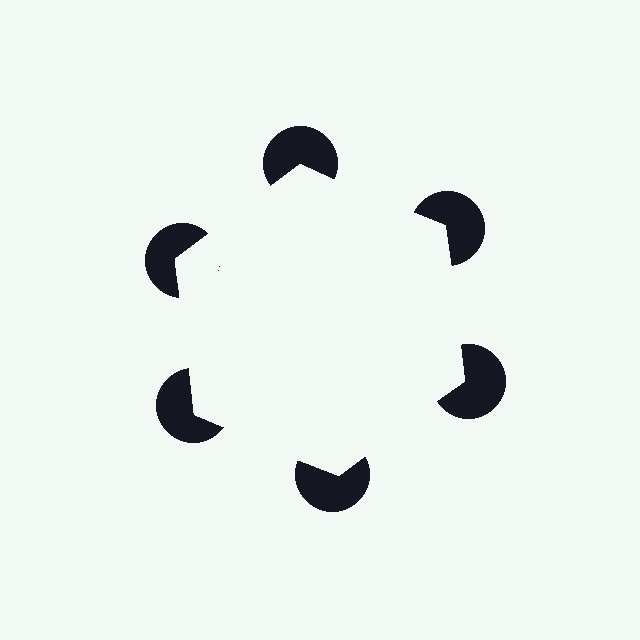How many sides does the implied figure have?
6 sides.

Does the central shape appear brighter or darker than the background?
It typically appears slightly brighter than the background, even though no actual brightness change is drawn.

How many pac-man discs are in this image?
There are 6 — one at each vertex of the illusory hexagon.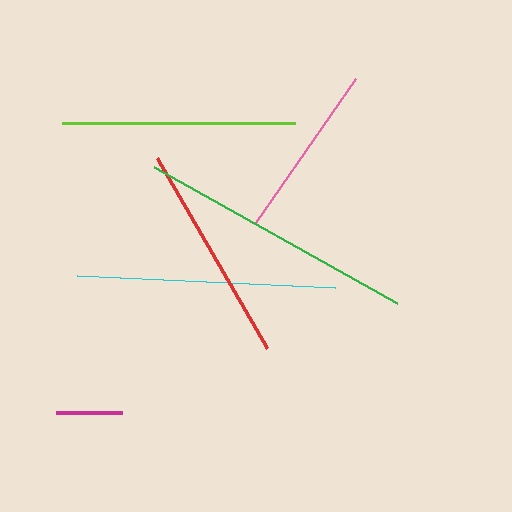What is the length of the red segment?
The red segment is approximately 220 pixels long.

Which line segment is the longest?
The green line is the longest at approximately 278 pixels.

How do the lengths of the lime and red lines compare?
The lime and red lines are approximately the same length.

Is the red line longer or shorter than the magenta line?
The red line is longer than the magenta line.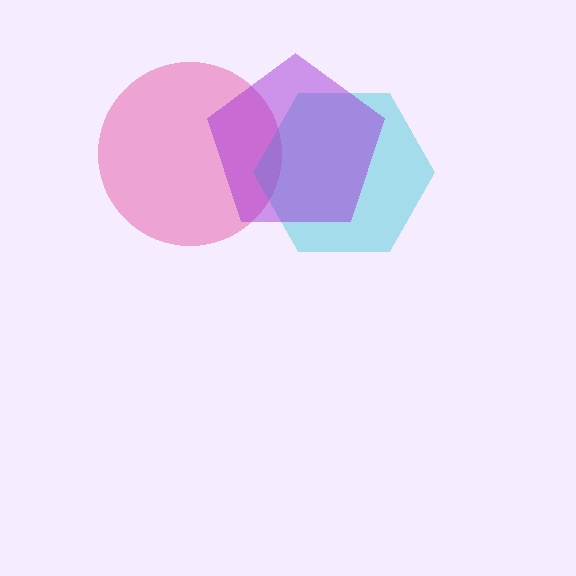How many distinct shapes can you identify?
There are 3 distinct shapes: a pink circle, a cyan hexagon, a purple pentagon.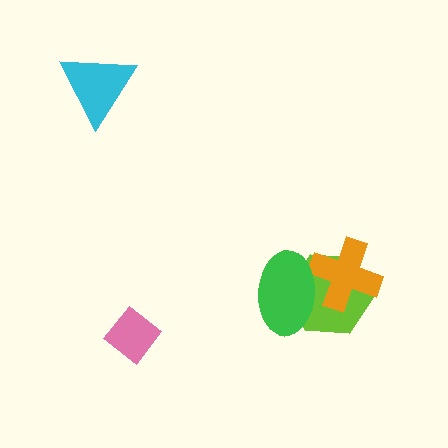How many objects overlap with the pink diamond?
0 objects overlap with the pink diamond.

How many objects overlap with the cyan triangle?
0 objects overlap with the cyan triangle.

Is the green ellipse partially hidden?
No, no other shape covers it.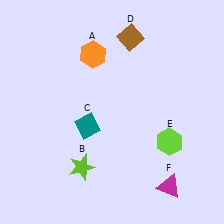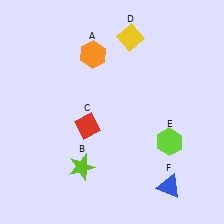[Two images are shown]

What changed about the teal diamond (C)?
In Image 1, C is teal. In Image 2, it changed to red.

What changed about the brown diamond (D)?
In Image 1, D is brown. In Image 2, it changed to yellow.